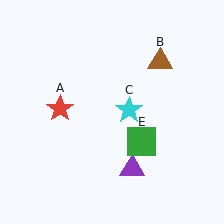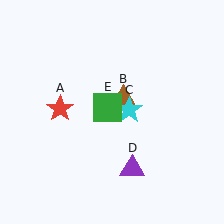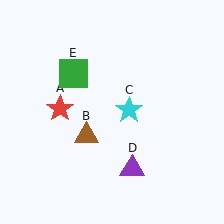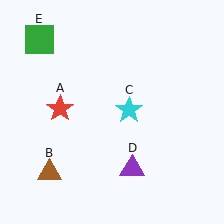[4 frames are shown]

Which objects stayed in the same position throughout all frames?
Red star (object A) and cyan star (object C) and purple triangle (object D) remained stationary.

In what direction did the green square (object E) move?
The green square (object E) moved up and to the left.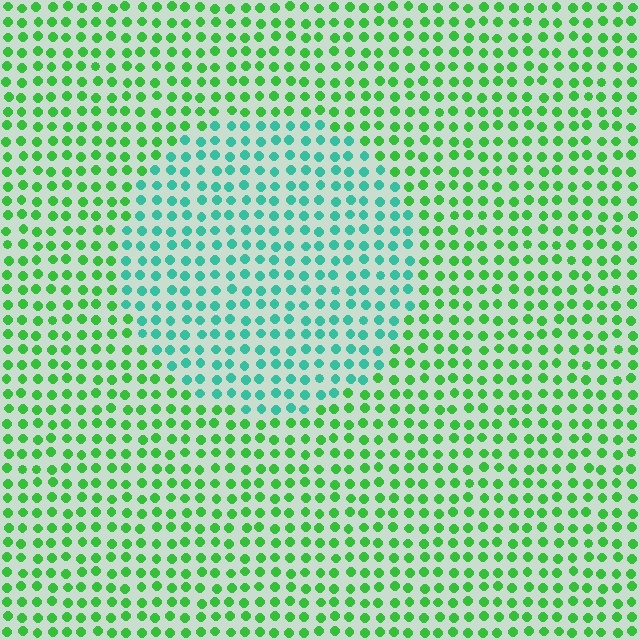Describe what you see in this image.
The image is filled with small green elements in a uniform arrangement. A circle-shaped region is visible where the elements are tinted to a slightly different hue, forming a subtle color boundary.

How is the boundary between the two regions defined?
The boundary is defined purely by a slight shift in hue (about 44 degrees). Spacing, size, and orientation are identical on both sides.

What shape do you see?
I see a circle.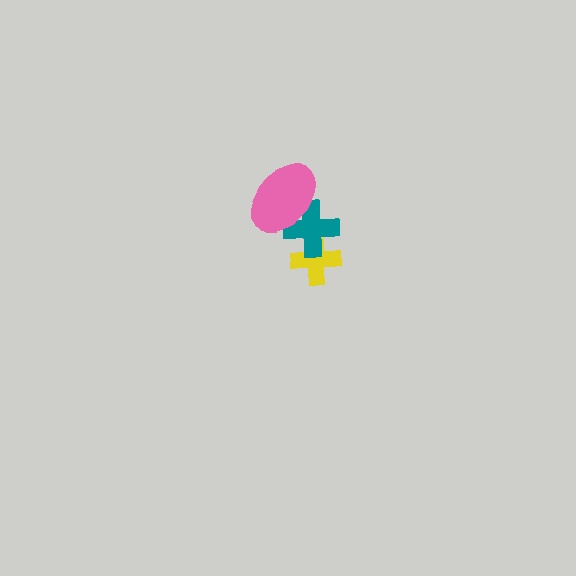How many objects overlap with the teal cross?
2 objects overlap with the teal cross.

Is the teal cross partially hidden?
Yes, it is partially covered by another shape.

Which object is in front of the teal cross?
The pink ellipse is in front of the teal cross.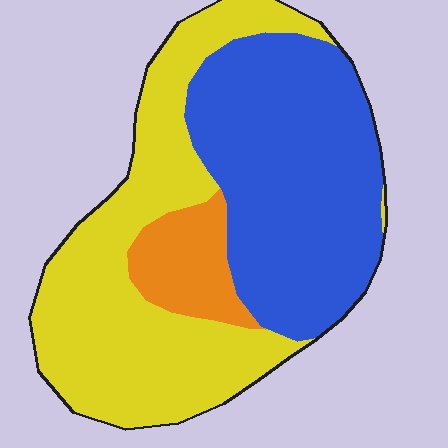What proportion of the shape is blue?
Blue covers about 45% of the shape.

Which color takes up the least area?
Orange, at roughly 10%.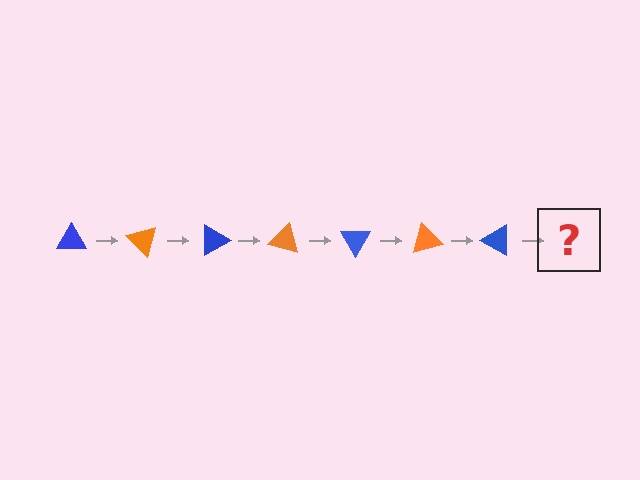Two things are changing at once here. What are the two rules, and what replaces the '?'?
The two rules are that it rotates 45 degrees each step and the color cycles through blue and orange. The '?' should be an orange triangle, rotated 315 degrees from the start.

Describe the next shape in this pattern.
It should be an orange triangle, rotated 315 degrees from the start.